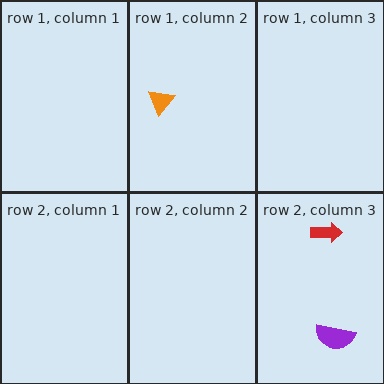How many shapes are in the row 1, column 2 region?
1.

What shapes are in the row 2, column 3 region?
The red arrow, the purple semicircle.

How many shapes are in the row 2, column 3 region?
2.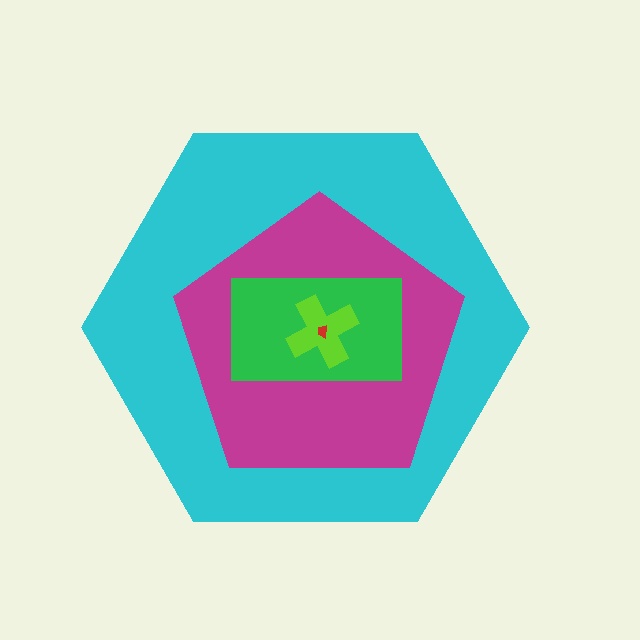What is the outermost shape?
The cyan hexagon.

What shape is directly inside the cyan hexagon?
The magenta pentagon.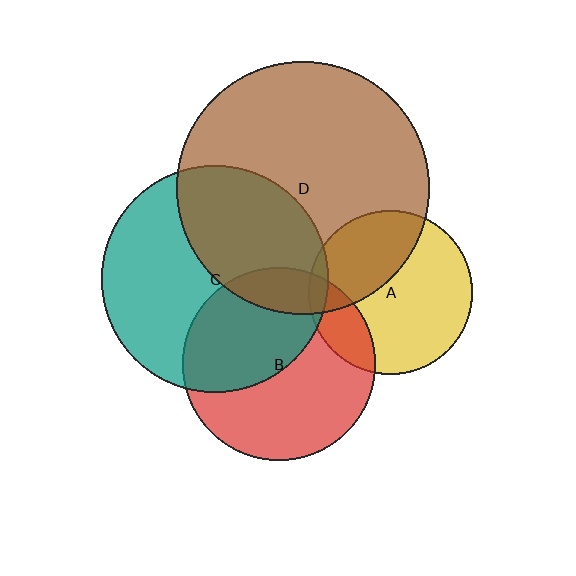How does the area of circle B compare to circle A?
Approximately 1.4 times.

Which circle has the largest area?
Circle D (brown).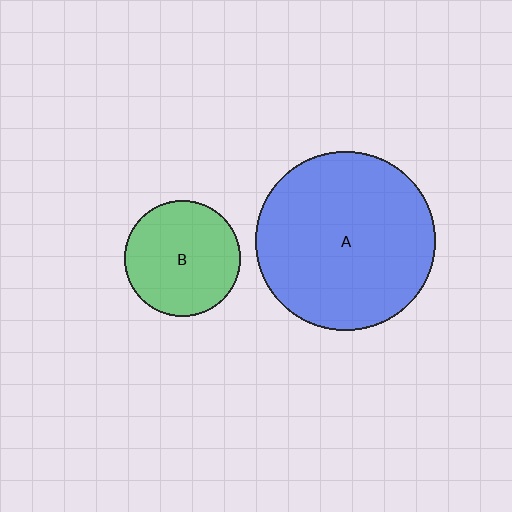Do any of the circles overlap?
No, none of the circles overlap.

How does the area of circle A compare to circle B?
Approximately 2.4 times.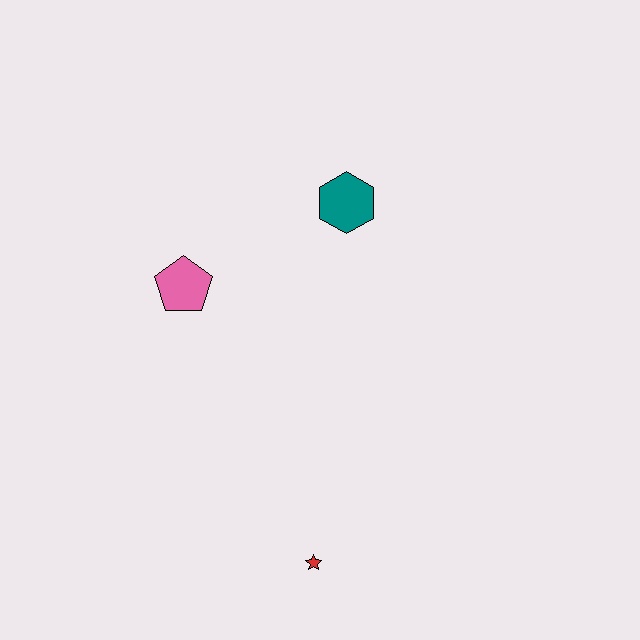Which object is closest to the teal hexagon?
The pink pentagon is closest to the teal hexagon.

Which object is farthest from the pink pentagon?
The red star is farthest from the pink pentagon.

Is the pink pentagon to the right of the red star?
No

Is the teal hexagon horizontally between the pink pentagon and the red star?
No